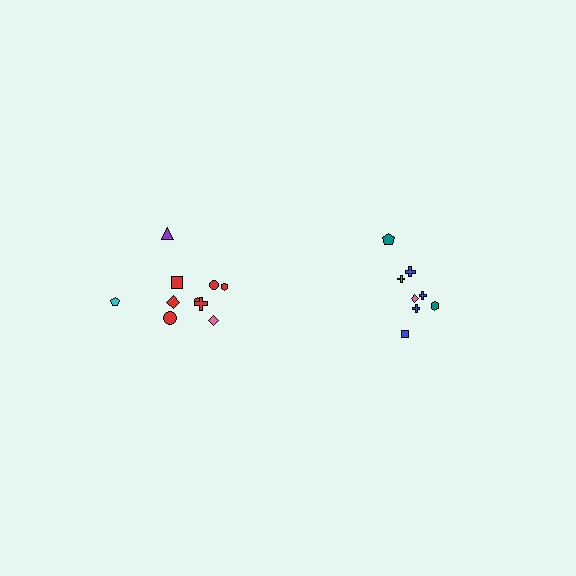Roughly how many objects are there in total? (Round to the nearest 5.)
Roughly 20 objects in total.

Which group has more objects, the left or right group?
The left group.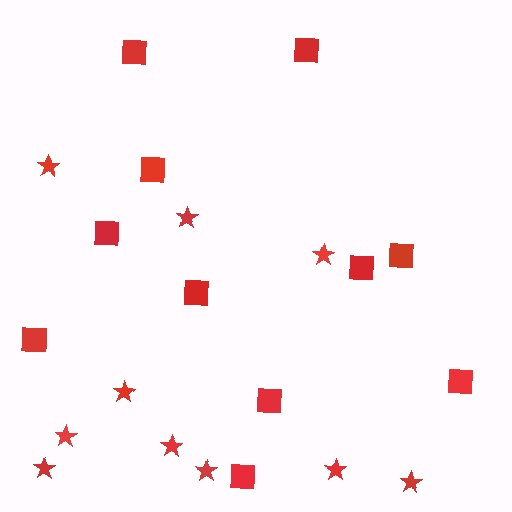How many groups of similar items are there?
There are 2 groups: one group of squares (11) and one group of stars (10).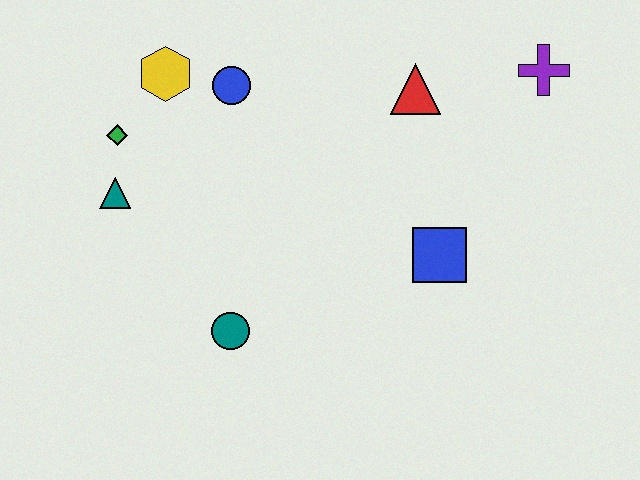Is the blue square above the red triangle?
No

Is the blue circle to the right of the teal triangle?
Yes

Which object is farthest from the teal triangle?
The purple cross is farthest from the teal triangle.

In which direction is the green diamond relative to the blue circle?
The green diamond is to the left of the blue circle.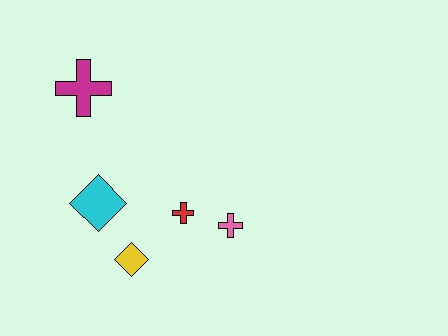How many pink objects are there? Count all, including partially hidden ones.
There is 1 pink object.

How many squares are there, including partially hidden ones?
There are no squares.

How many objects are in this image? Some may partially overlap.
There are 5 objects.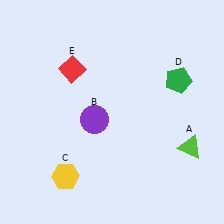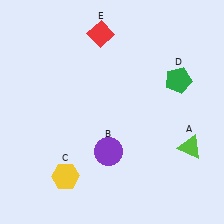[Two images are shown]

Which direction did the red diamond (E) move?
The red diamond (E) moved up.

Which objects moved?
The objects that moved are: the purple circle (B), the red diamond (E).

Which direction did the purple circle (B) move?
The purple circle (B) moved down.